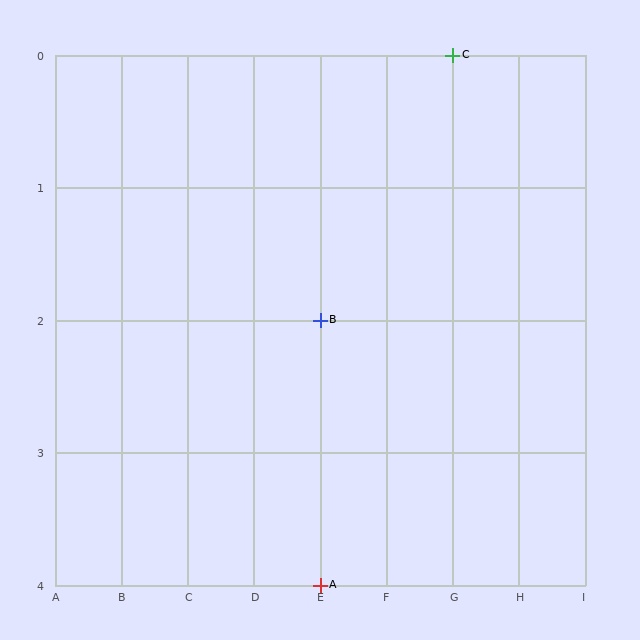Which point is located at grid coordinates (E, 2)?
Point B is at (E, 2).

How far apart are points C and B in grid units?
Points C and B are 2 columns and 2 rows apart (about 2.8 grid units diagonally).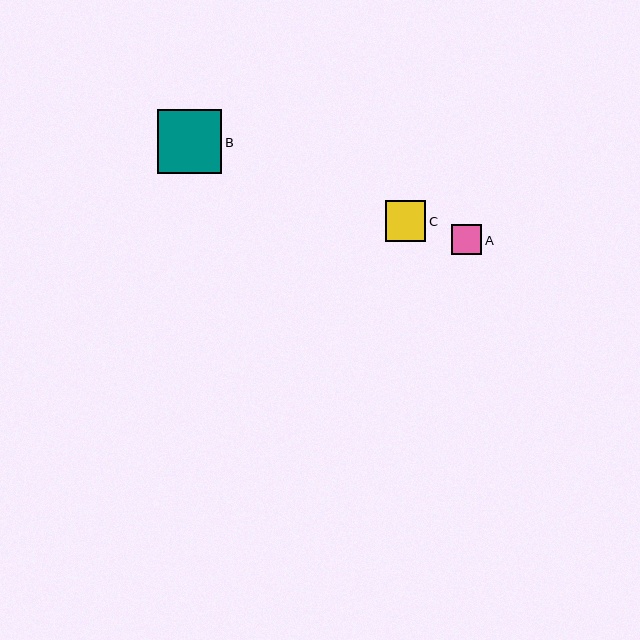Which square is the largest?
Square B is the largest with a size of approximately 64 pixels.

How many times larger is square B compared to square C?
Square B is approximately 1.6 times the size of square C.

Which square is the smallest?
Square A is the smallest with a size of approximately 30 pixels.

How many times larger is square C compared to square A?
Square C is approximately 1.4 times the size of square A.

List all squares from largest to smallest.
From largest to smallest: B, C, A.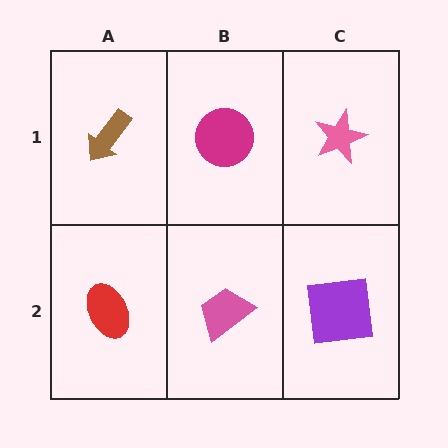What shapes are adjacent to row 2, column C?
A pink star (row 1, column C), a pink trapezoid (row 2, column B).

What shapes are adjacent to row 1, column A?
A red ellipse (row 2, column A), a magenta circle (row 1, column B).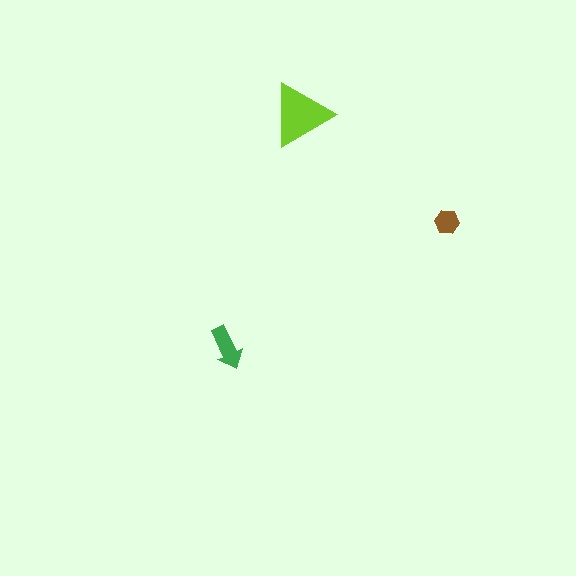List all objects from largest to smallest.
The lime triangle, the green arrow, the brown hexagon.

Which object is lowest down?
The green arrow is bottommost.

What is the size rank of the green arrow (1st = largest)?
2nd.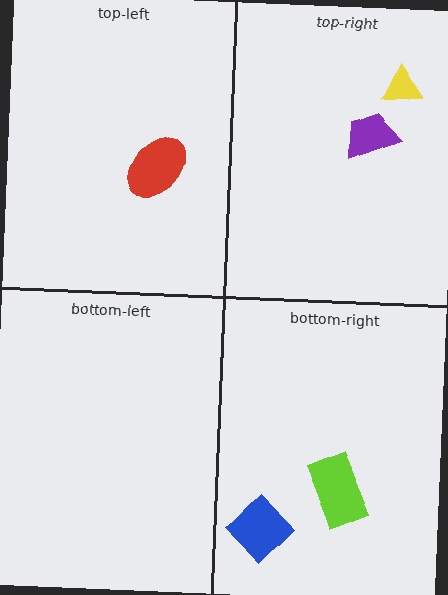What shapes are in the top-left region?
The red ellipse.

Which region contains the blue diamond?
The bottom-right region.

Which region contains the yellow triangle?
The top-right region.